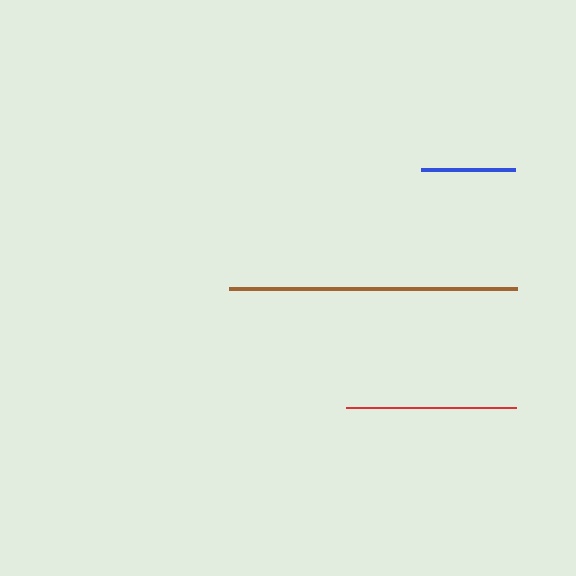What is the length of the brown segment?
The brown segment is approximately 288 pixels long.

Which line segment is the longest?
The brown line is the longest at approximately 288 pixels.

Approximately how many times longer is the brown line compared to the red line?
The brown line is approximately 1.7 times the length of the red line.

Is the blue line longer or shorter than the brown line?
The brown line is longer than the blue line.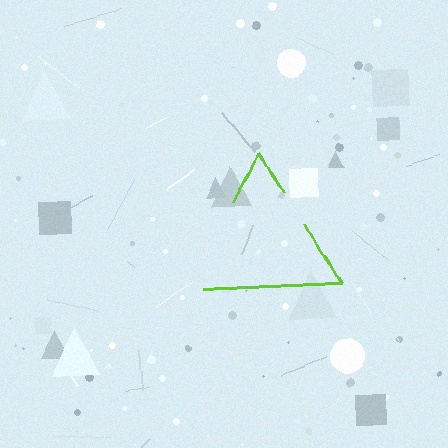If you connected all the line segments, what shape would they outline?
They would outline a triangle.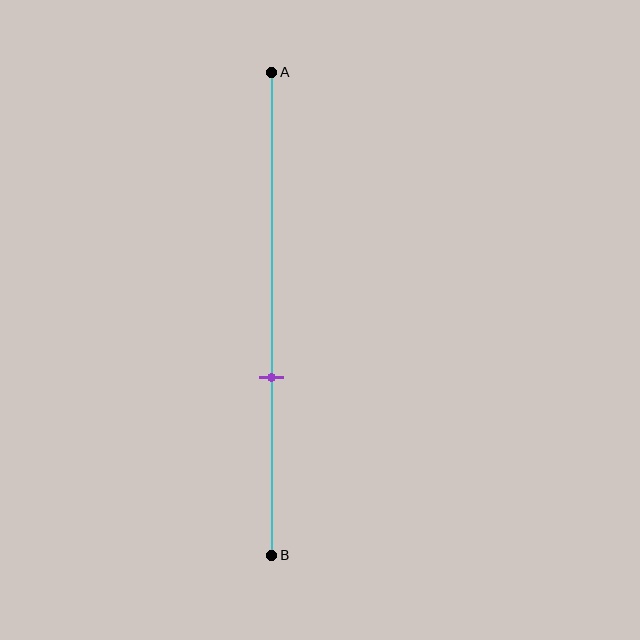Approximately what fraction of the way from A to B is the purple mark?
The purple mark is approximately 65% of the way from A to B.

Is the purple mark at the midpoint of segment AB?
No, the mark is at about 65% from A, not at the 50% midpoint.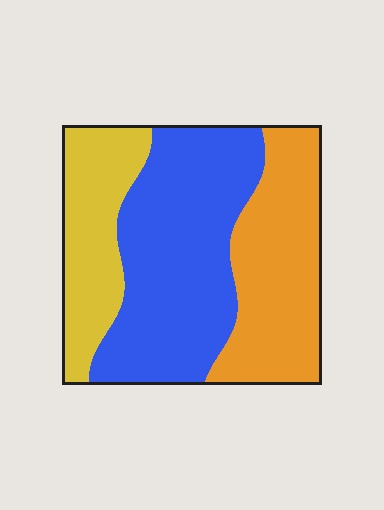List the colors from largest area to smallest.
From largest to smallest: blue, orange, yellow.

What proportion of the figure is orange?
Orange takes up about one third (1/3) of the figure.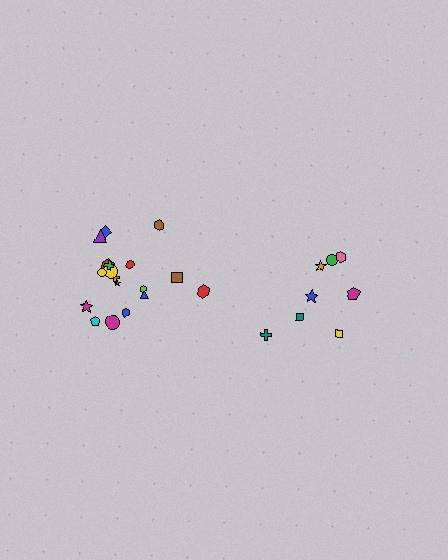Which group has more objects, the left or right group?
The left group.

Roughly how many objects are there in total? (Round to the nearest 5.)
Roughly 25 objects in total.